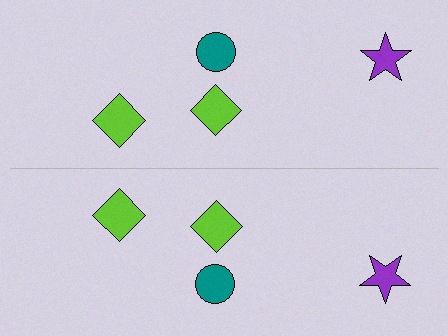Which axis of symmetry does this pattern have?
The pattern has a horizontal axis of symmetry running through the center of the image.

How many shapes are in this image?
There are 8 shapes in this image.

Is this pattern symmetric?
Yes, this pattern has bilateral (reflection) symmetry.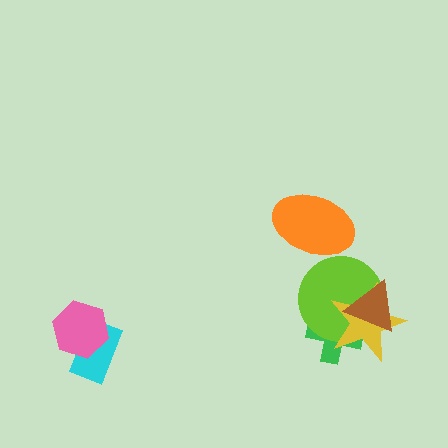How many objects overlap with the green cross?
3 objects overlap with the green cross.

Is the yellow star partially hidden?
Yes, it is partially covered by another shape.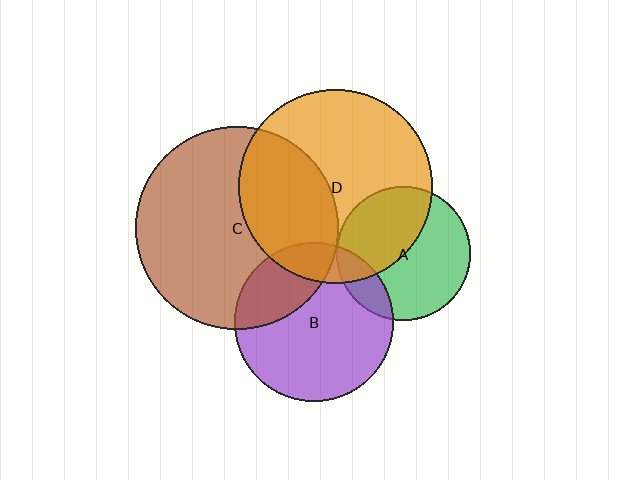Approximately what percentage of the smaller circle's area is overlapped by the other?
Approximately 15%.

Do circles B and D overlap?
Yes.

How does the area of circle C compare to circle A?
Approximately 2.3 times.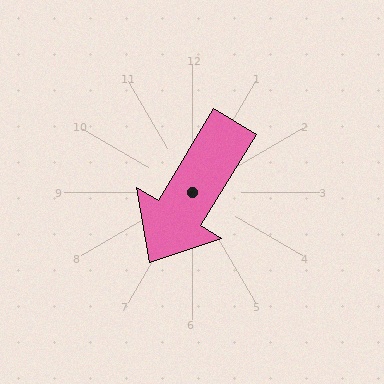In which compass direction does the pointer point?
Southwest.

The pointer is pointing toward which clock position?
Roughly 7 o'clock.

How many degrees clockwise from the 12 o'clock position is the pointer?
Approximately 211 degrees.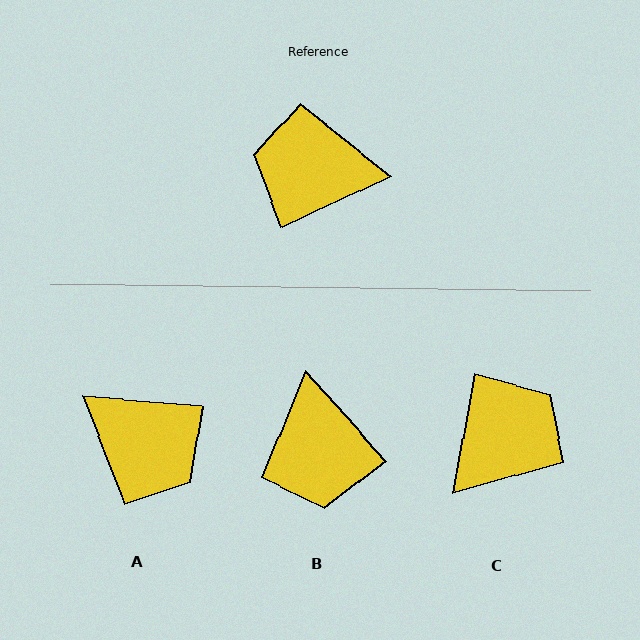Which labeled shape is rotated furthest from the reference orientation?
A, about 150 degrees away.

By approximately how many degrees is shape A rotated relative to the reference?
Approximately 150 degrees counter-clockwise.